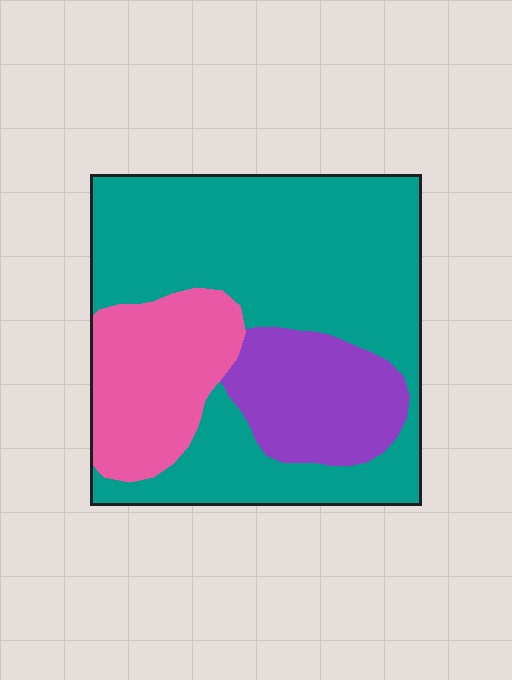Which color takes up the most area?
Teal, at roughly 60%.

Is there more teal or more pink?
Teal.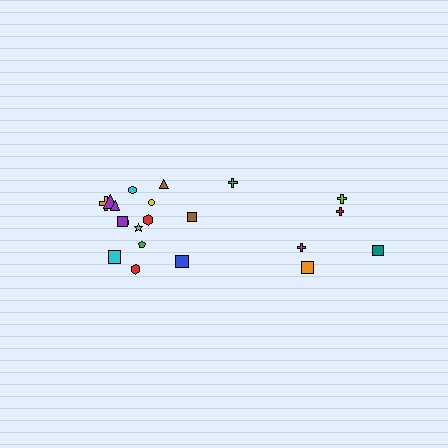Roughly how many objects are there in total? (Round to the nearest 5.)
Roughly 20 objects in total.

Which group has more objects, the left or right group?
The left group.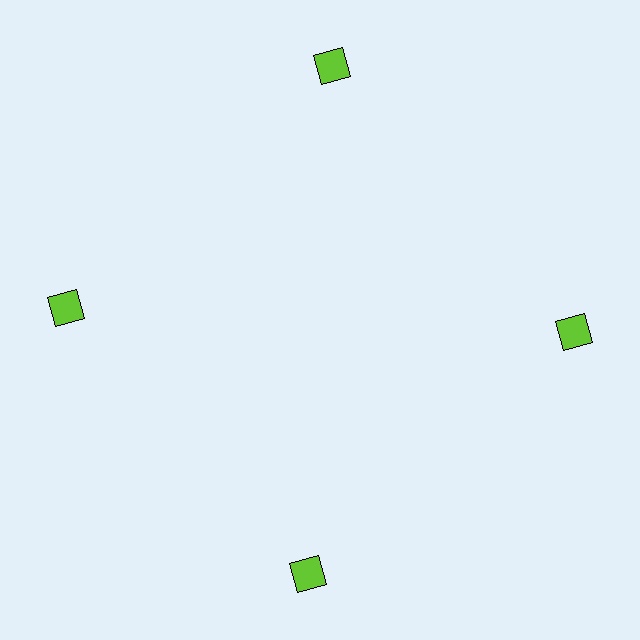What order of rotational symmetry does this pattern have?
This pattern has 4-fold rotational symmetry.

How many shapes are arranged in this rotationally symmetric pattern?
There are 4 shapes, arranged in 4 groups of 1.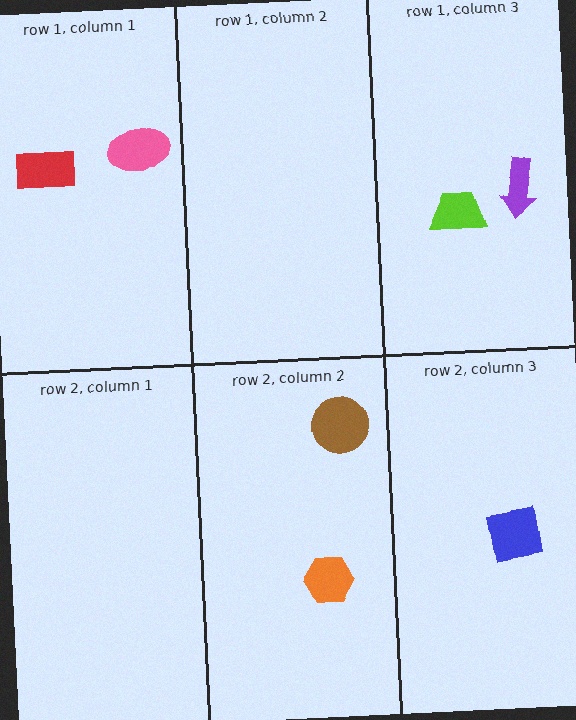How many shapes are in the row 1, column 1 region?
2.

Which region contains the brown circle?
The row 2, column 2 region.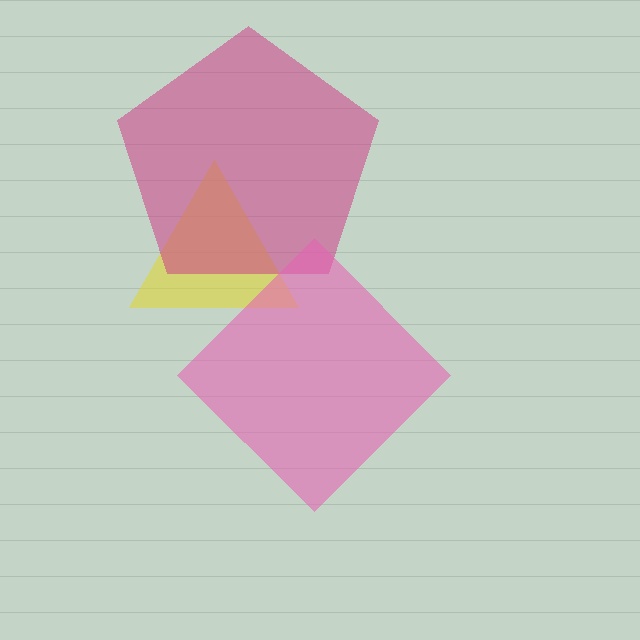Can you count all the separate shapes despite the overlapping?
Yes, there are 3 separate shapes.